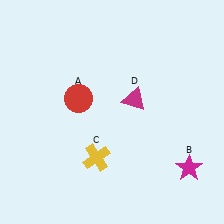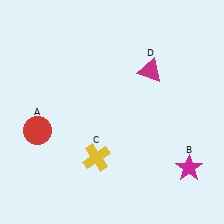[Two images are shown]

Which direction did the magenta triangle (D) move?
The magenta triangle (D) moved up.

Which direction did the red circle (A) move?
The red circle (A) moved left.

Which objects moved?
The objects that moved are: the red circle (A), the magenta triangle (D).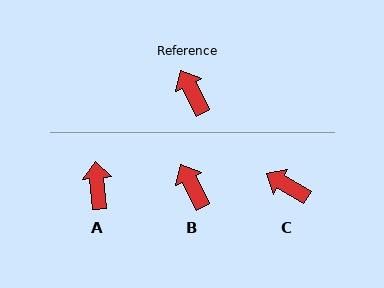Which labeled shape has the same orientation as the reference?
B.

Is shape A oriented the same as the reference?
No, it is off by about 22 degrees.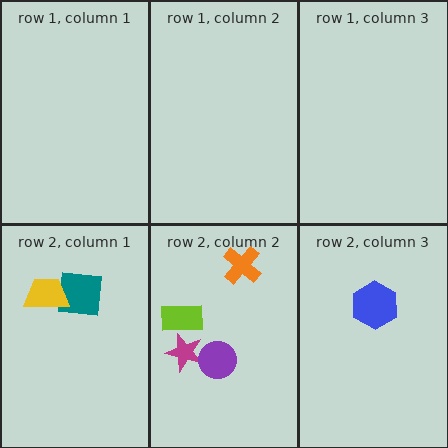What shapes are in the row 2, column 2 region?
The orange cross, the lime rectangle, the magenta star, the purple circle.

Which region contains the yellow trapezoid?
The row 2, column 1 region.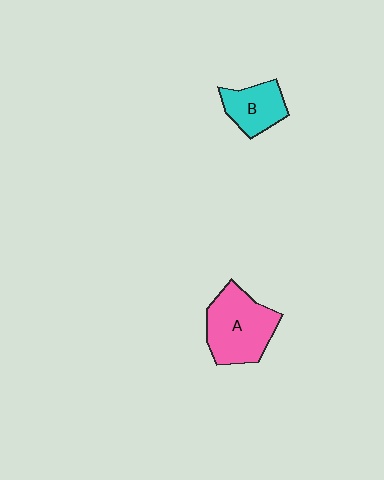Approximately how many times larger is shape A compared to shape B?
Approximately 1.7 times.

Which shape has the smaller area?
Shape B (cyan).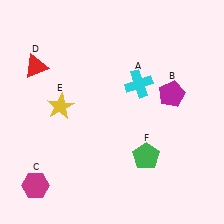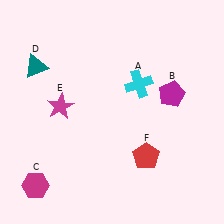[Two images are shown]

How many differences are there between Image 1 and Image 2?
There are 3 differences between the two images.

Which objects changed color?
D changed from red to teal. E changed from yellow to magenta. F changed from green to red.